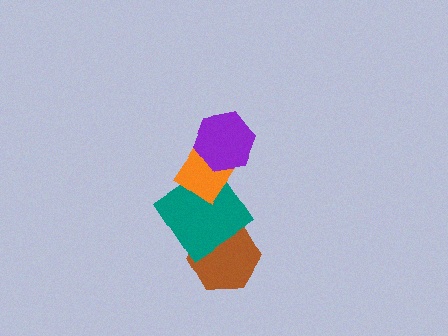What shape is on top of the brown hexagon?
The teal diamond is on top of the brown hexagon.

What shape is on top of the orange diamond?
The purple hexagon is on top of the orange diamond.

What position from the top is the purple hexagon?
The purple hexagon is 1st from the top.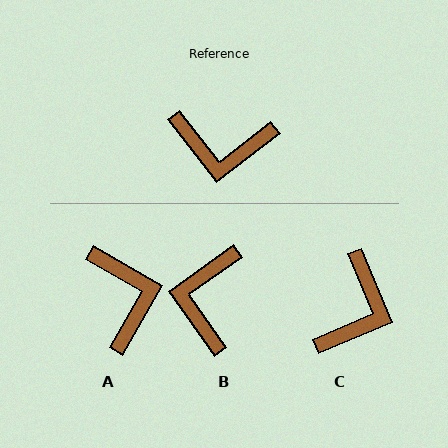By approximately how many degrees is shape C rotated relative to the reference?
Approximately 75 degrees counter-clockwise.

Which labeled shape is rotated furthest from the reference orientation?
A, about 112 degrees away.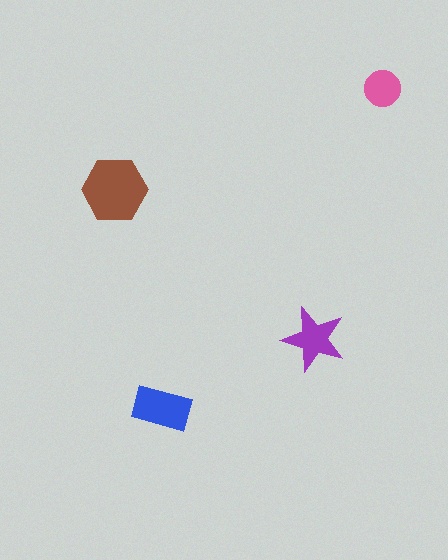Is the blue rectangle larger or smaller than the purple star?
Larger.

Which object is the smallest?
The pink circle.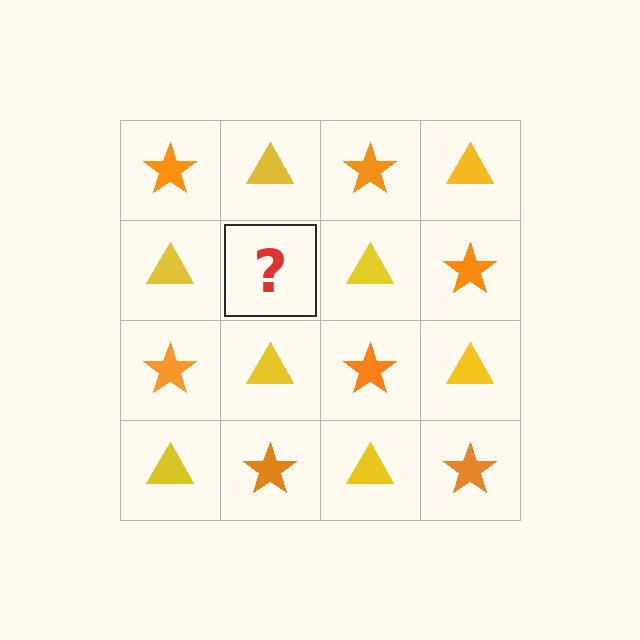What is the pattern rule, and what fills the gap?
The rule is that it alternates orange star and yellow triangle in a checkerboard pattern. The gap should be filled with an orange star.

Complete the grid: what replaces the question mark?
The question mark should be replaced with an orange star.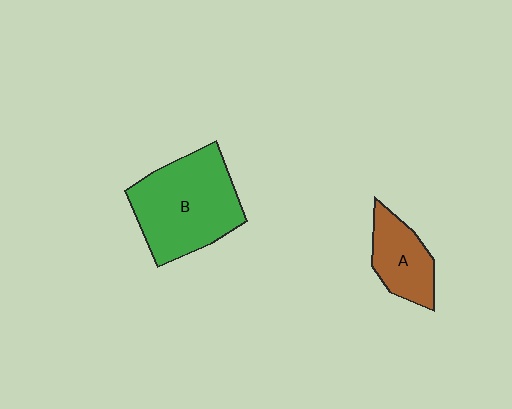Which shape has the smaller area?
Shape A (brown).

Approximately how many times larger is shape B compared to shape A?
Approximately 2.0 times.